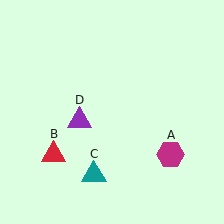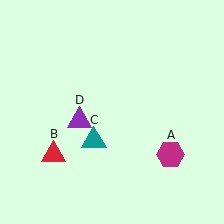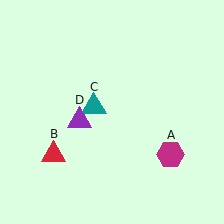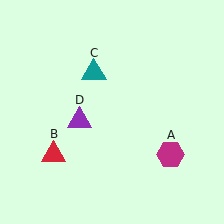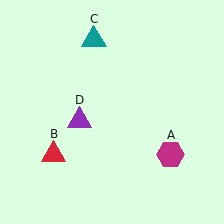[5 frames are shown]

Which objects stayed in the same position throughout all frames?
Magenta hexagon (object A) and red triangle (object B) and purple triangle (object D) remained stationary.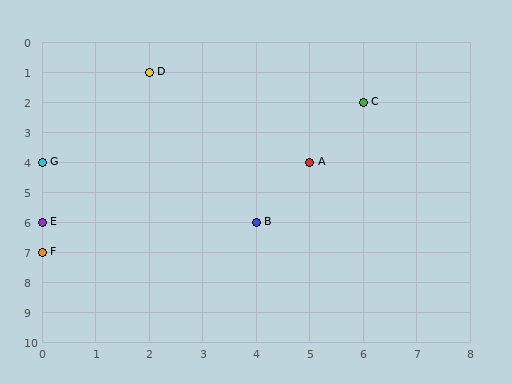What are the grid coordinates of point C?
Point C is at grid coordinates (6, 2).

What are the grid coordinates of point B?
Point B is at grid coordinates (4, 6).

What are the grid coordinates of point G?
Point G is at grid coordinates (0, 4).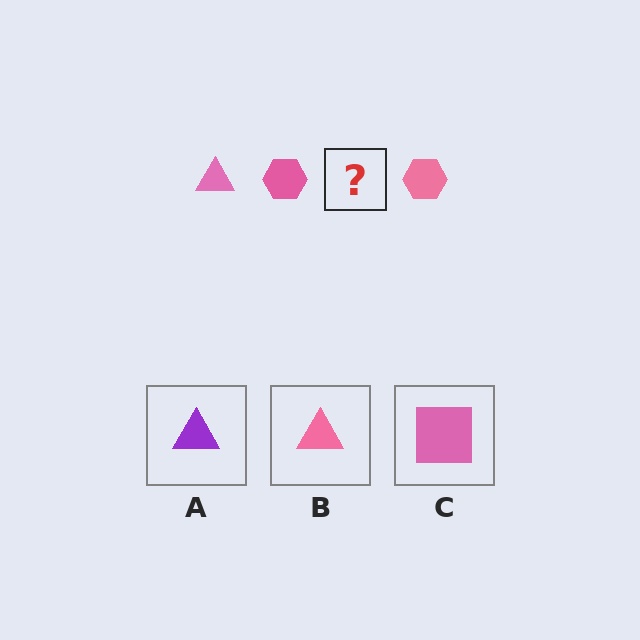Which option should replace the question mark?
Option B.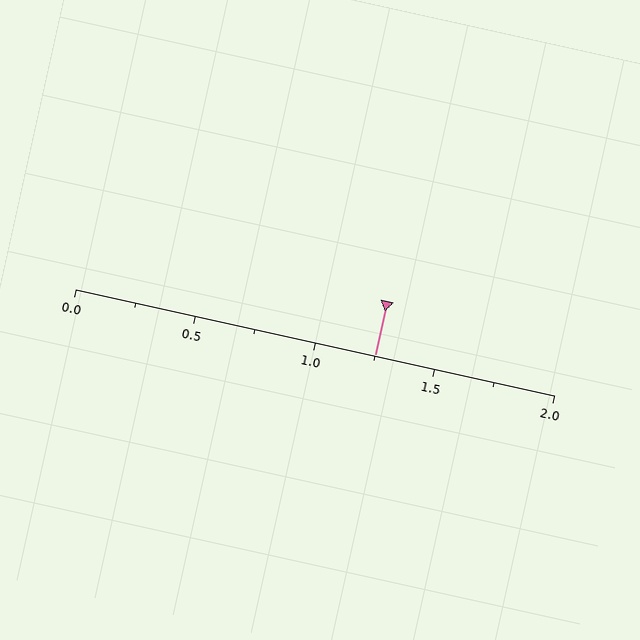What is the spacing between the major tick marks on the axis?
The major ticks are spaced 0.5 apart.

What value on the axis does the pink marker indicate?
The marker indicates approximately 1.25.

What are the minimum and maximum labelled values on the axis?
The axis runs from 0.0 to 2.0.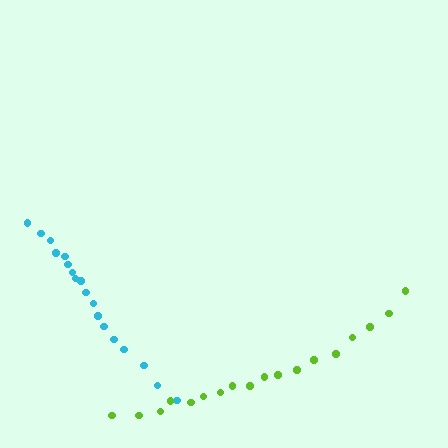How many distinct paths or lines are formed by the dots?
There are 2 distinct paths.